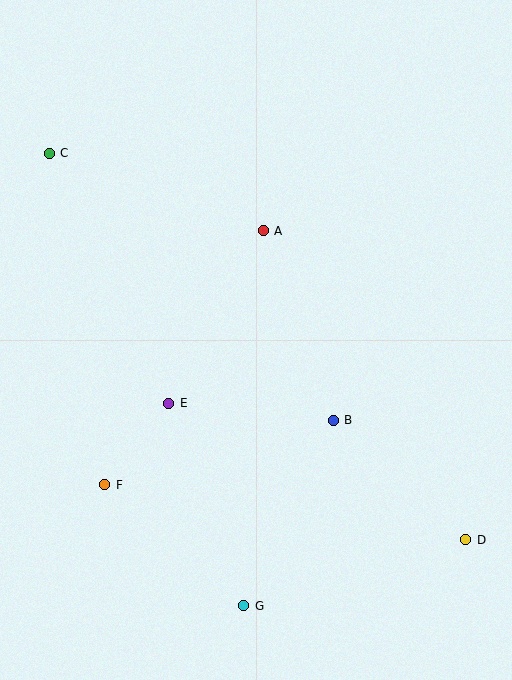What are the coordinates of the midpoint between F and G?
The midpoint between F and G is at (174, 545).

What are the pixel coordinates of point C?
Point C is at (49, 153).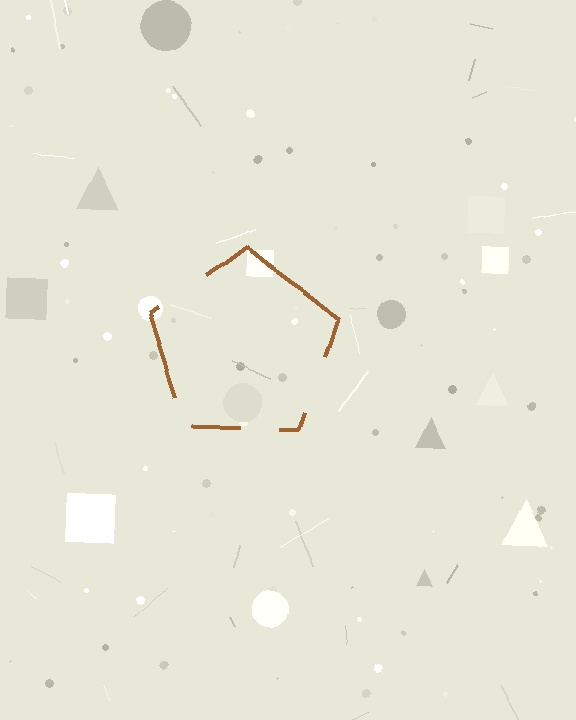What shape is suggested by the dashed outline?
The dashed outline suggests a pentagon.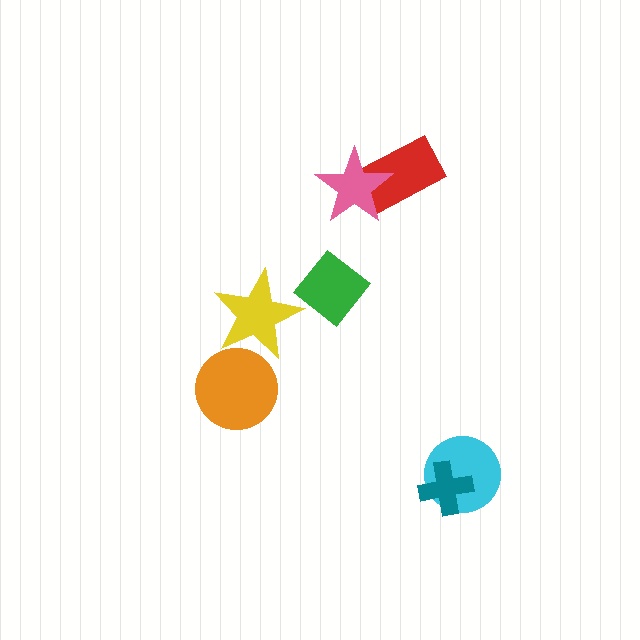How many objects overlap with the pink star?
1 object overlaps with the pink star.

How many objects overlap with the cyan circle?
1 object overlaps with the cyan circle.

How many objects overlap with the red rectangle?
1 object overlaps with the red rectangle.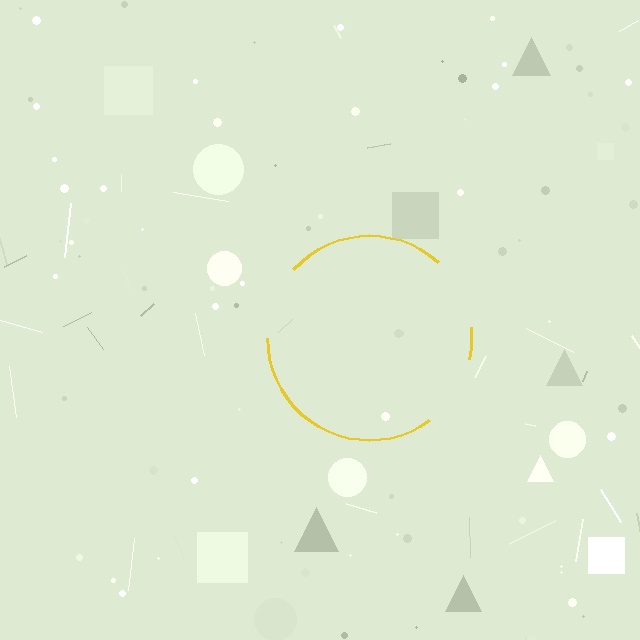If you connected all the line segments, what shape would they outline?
They would outline a circle.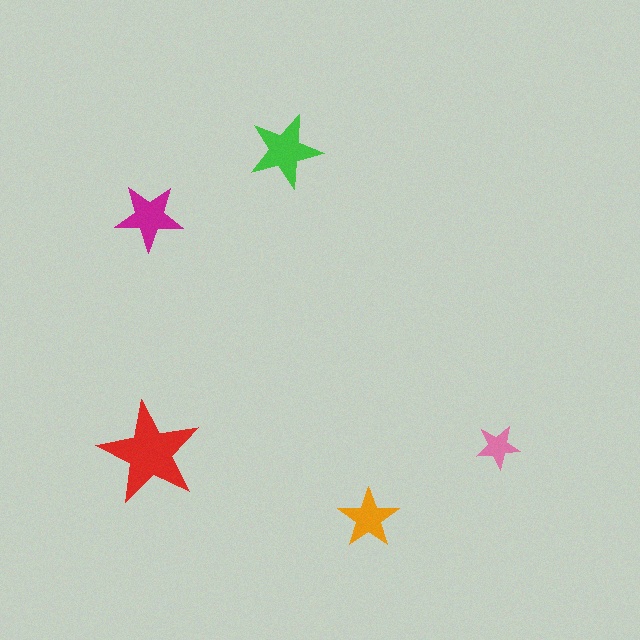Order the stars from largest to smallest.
the red one, the green one, the magenta one, the orange one, the pink one.